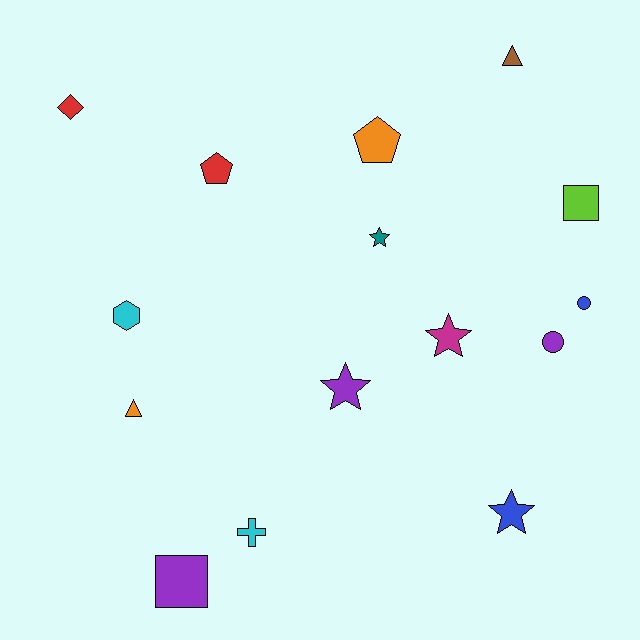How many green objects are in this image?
There are no green objects.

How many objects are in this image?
There are 15 objects.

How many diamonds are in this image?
There is 1 diamond.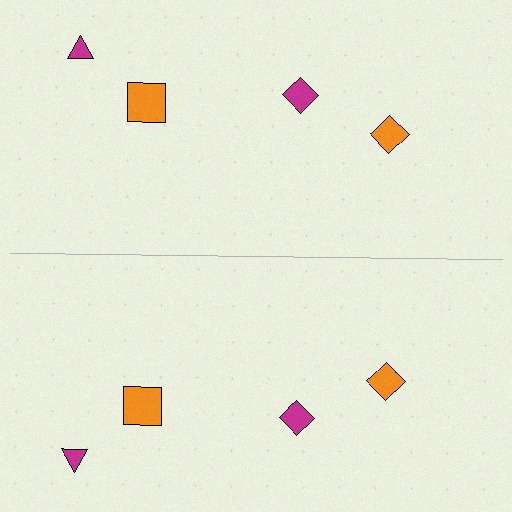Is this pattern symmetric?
Yes, this pattern has bilateral (reflection) symmetry.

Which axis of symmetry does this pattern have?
The pattern has a horizontal axis of symmetry running through the center of the image.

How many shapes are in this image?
There are 8 shapes in this image.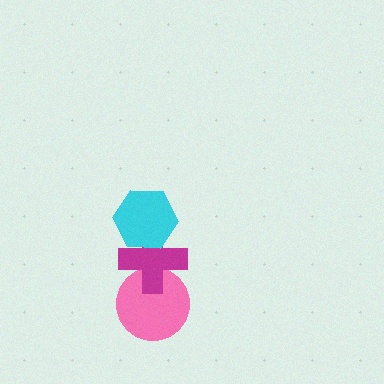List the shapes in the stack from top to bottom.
From top to bottom: the cyan hexagon, the magenta cross, the pink circle.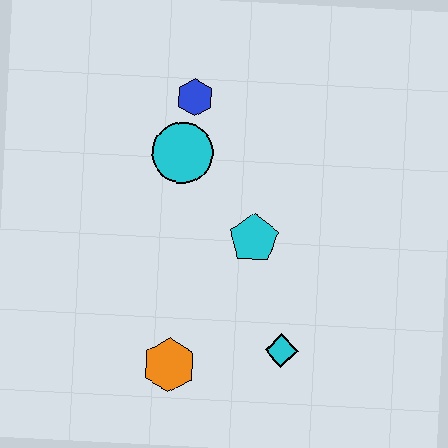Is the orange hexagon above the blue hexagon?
No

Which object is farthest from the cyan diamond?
The blue hexagon is farthest from the cyan diamond.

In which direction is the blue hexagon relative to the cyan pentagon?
The blue hexagon is above the cyan pentagon.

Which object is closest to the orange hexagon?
The cyan diamond is closest to the orange hexagon.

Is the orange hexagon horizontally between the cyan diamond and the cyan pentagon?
No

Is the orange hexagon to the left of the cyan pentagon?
Yes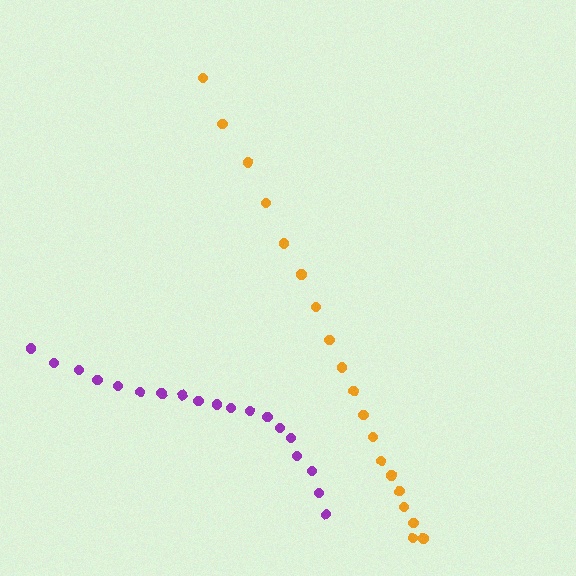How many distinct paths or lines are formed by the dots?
There are 2 distinct paths.